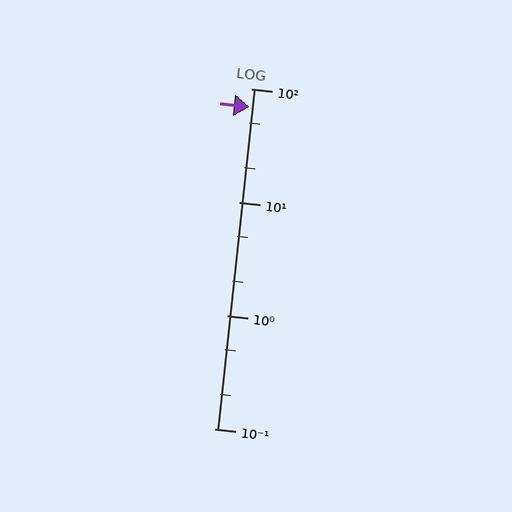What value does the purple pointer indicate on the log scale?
The pointer indicates approximately 69.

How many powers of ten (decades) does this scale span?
The scale spans 3 decades, from 0.1 to 100.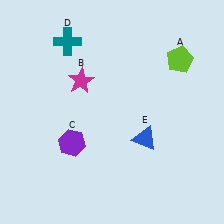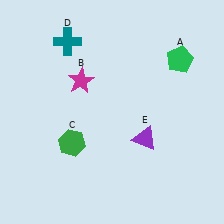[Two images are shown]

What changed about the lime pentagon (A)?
In Image 1, A is lime. In Image 2, it changed to green.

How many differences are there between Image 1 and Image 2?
There are 3 differences between the two images.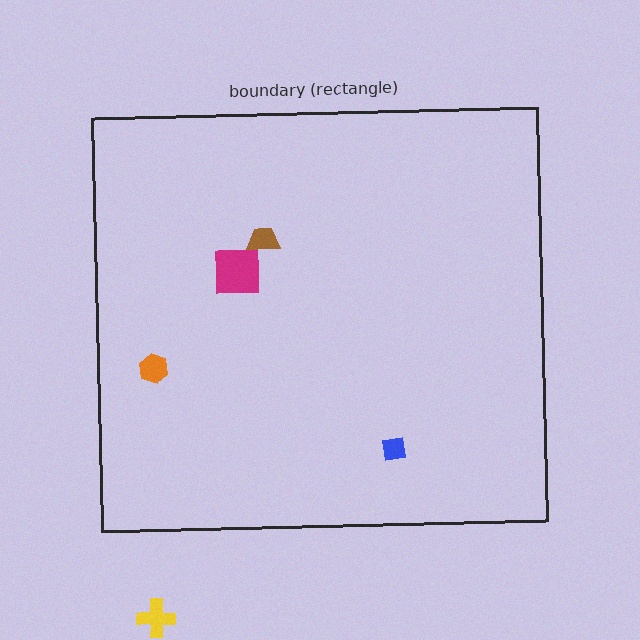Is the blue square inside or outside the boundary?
Inside.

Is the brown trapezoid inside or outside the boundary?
Inside.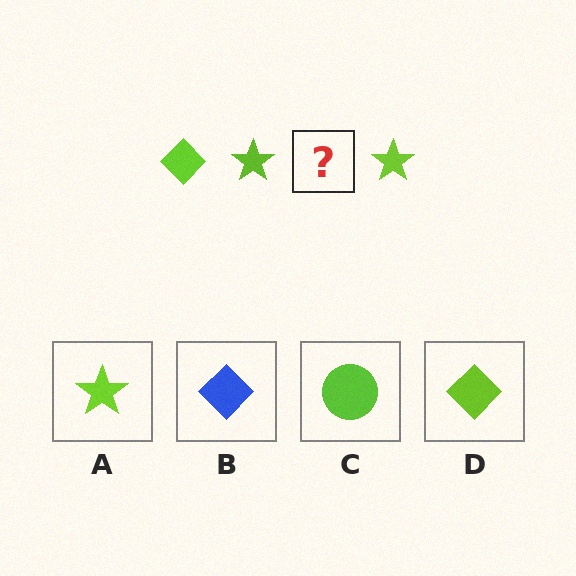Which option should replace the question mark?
Option D.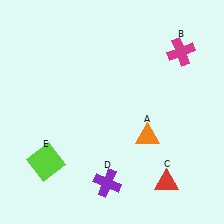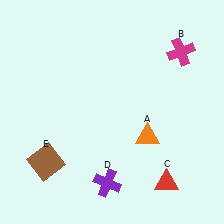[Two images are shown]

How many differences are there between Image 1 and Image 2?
There is 1 difference between the two images.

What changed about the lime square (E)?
In Image 1, E is lime. In Image 2, it changed to brown.